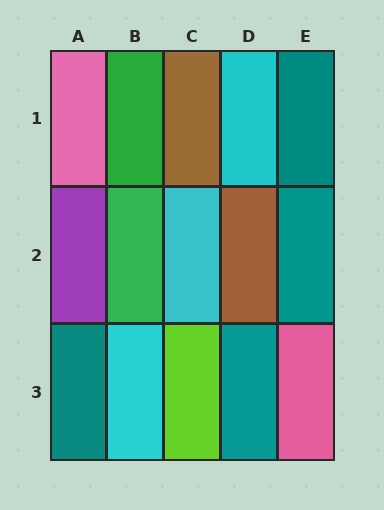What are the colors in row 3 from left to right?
Teal, cyan, lime, teal, pink.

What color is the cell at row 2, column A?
Purple.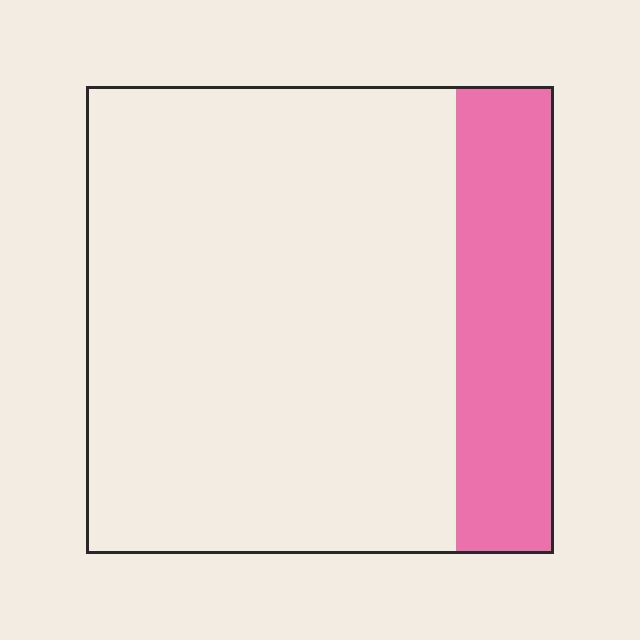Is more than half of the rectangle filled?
No.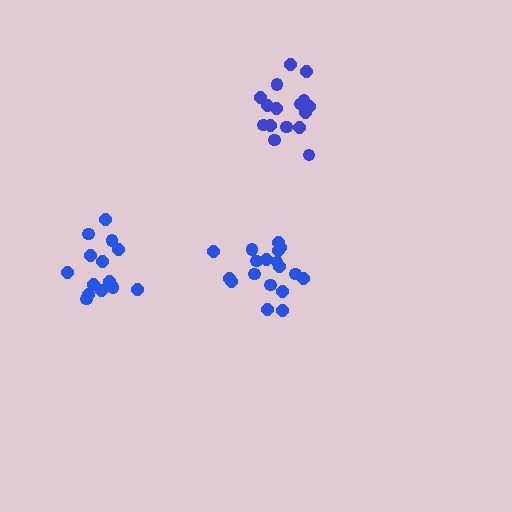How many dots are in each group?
Group 1: 18 dots, Group 2: 14 dots, Group 3: 16 dots (48 total).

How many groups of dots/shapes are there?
There are 3 groups.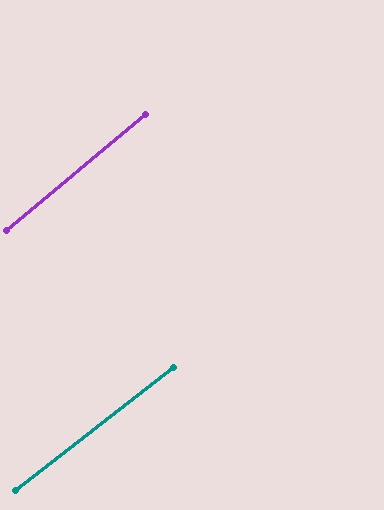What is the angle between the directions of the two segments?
Approximately 2 degrees.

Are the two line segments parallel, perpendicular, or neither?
Parallel — their directions differ by only 1.9°.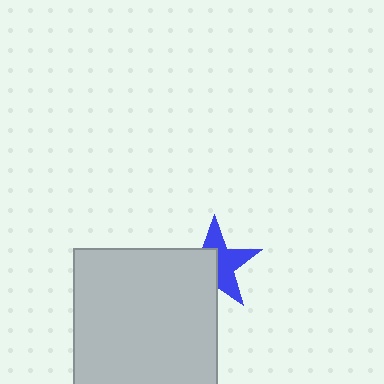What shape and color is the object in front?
The object in front is a light gray square.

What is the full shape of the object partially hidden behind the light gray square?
The partially hidden object is a blue star.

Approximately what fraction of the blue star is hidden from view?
Roughly 47% of the blue star is hidden behind the light gray square.